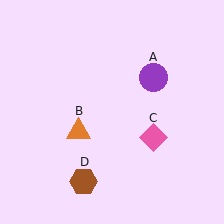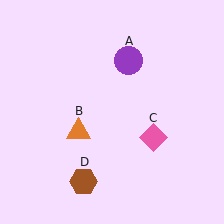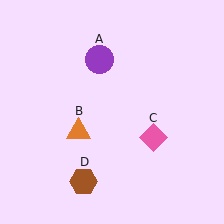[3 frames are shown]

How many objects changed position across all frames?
1 object changed position: purple circle (object A).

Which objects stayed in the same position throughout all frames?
Orange triangle (object B) and pink diamond (object C) and brown hexagon (object D) remained stationary.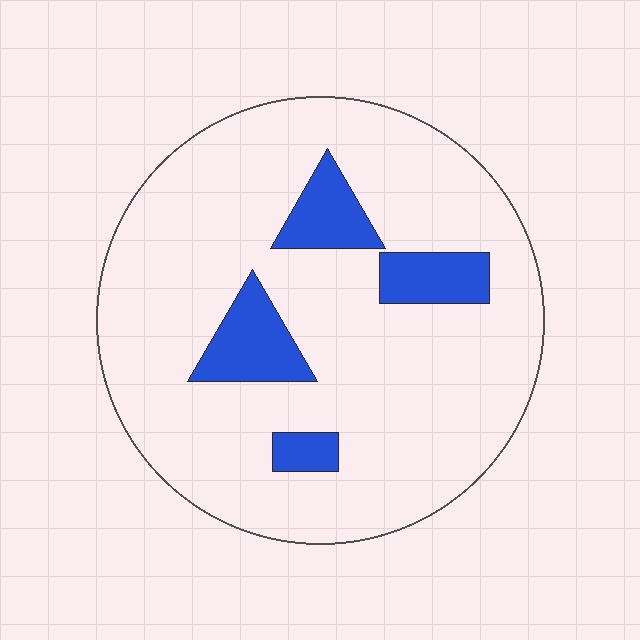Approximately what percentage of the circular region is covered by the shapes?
Approximately 15%.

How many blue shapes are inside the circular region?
4.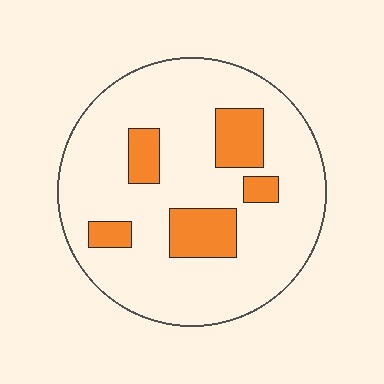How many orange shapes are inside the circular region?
5.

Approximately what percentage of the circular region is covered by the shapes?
Approximately 20%.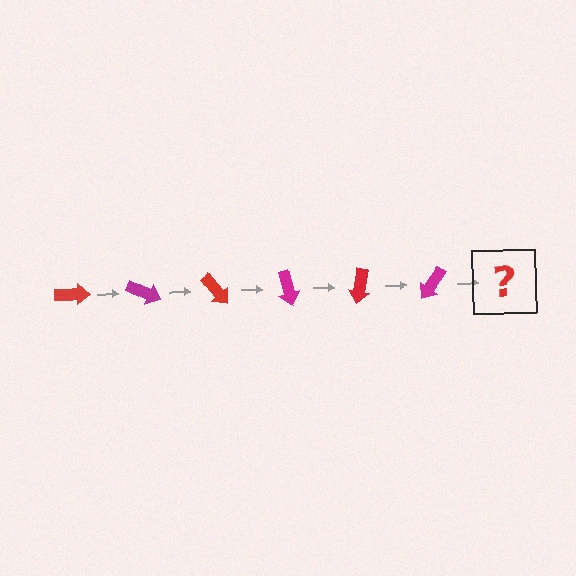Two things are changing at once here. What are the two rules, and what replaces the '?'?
The two rules are that it rotates 25 degrees each step and the color cycles through red and magenta. The '?' should be a red arrow, rotated 150 degrees from the start.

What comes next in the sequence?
The next element should be a red arrow, rotated 150 degrees from the start.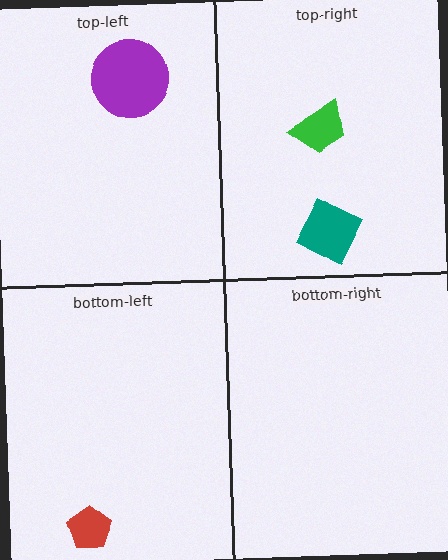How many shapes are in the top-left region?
1.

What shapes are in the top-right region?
The green trapezoid, the teal square.